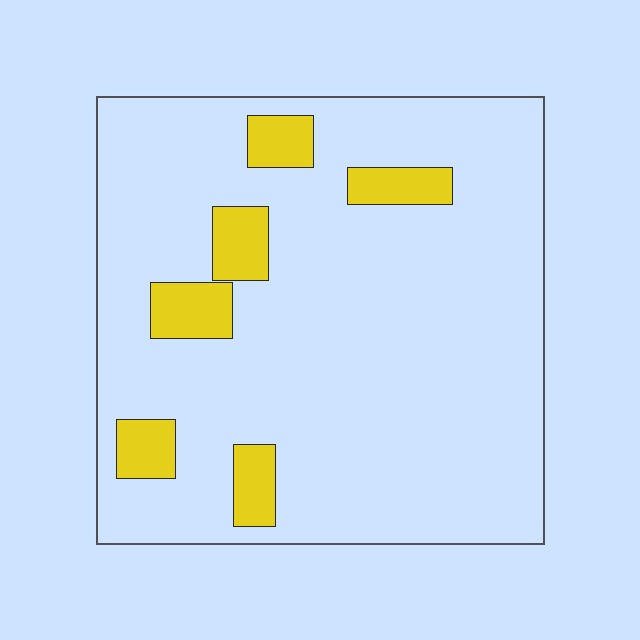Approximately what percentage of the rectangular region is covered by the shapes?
Approximately 10%.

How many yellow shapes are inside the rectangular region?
6.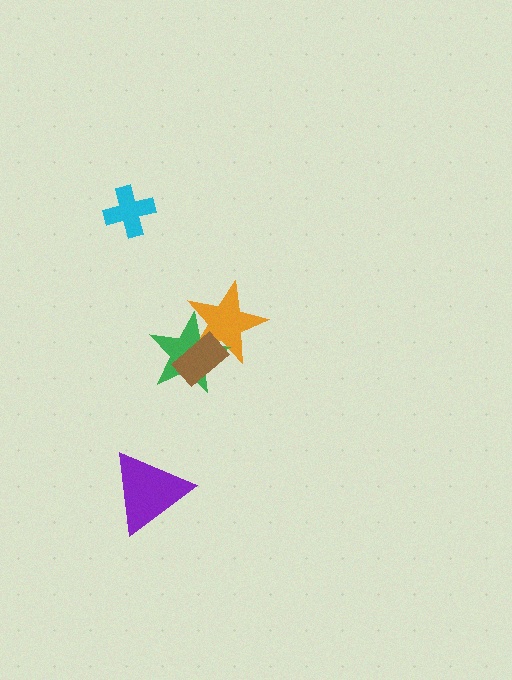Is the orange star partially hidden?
Yes, it is partially covered by another shape.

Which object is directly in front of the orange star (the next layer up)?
The green star is directly in front of the orange star.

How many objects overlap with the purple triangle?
0 objects overlap with the purple triangle.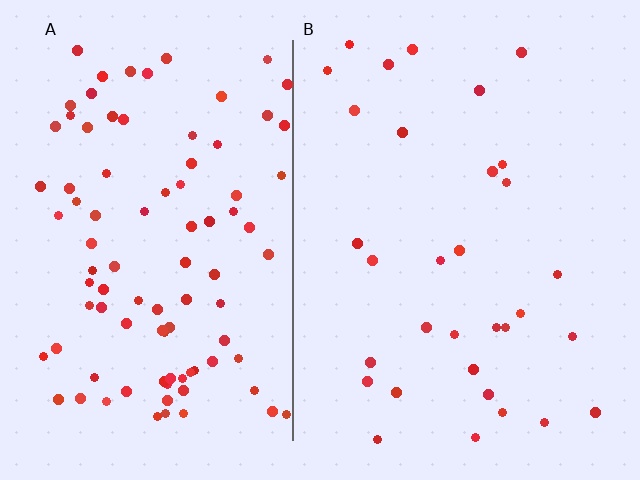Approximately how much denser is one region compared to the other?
Approximately 2.9× — region A over region B.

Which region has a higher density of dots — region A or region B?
A (the left).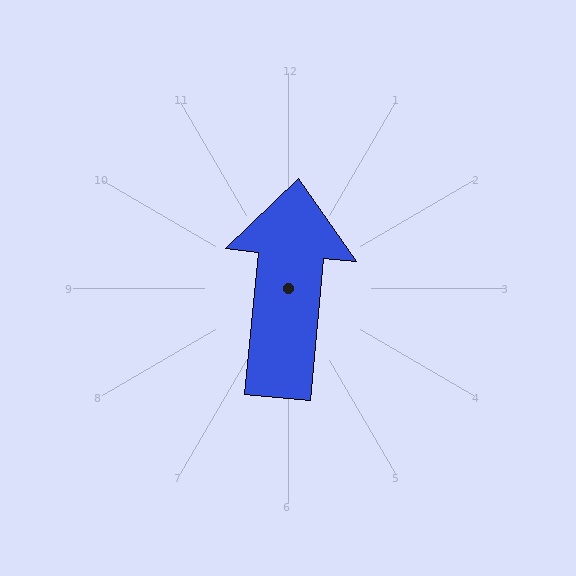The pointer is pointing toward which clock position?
Roughly 12 o'clock.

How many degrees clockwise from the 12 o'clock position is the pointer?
Approximately 5 degrees.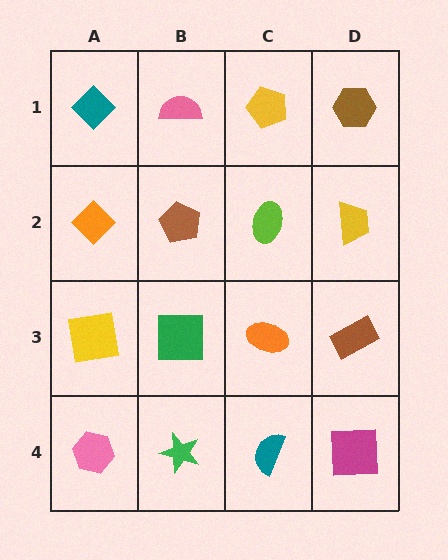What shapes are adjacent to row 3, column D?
A yellow trapezoid (row 2, column D), a magenta square (row 4, column D), an orange ellipse (row 3, column C).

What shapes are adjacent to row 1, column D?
A yellow trapezoid (row 2, column D), a yellow pentagon (row 1, column C).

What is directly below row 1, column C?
A lime ellipse.